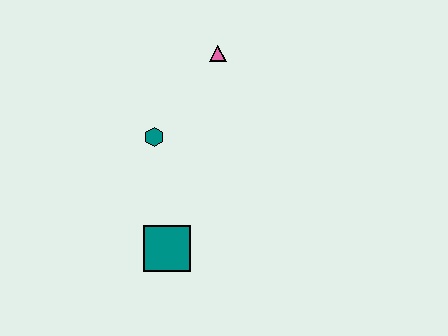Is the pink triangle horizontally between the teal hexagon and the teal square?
No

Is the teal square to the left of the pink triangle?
Yes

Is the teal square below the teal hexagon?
Yes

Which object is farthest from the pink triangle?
The teal square is farthest from the pink triangle.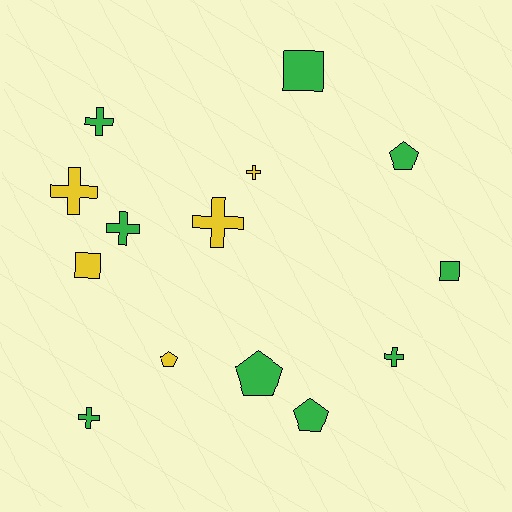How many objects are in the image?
There are 14 objects.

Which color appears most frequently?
Green, with 9 objects.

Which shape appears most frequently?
Cross, with 7 objects.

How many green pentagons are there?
There are 3 green pentagons.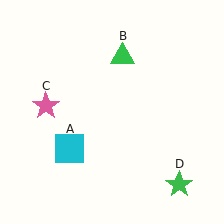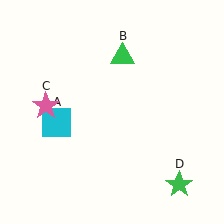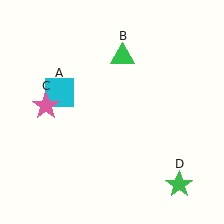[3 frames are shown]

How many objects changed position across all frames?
1 object changed position: cyan square (object A).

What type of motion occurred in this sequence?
The cyan square (object A) rotated clockwise around the center of the scene.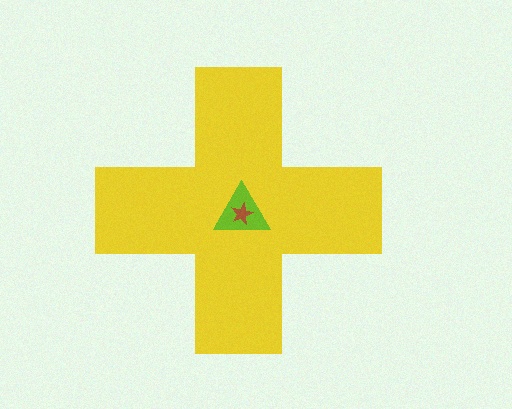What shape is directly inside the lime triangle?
The brown star.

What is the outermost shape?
The yellow cross.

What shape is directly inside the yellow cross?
The lime triangle.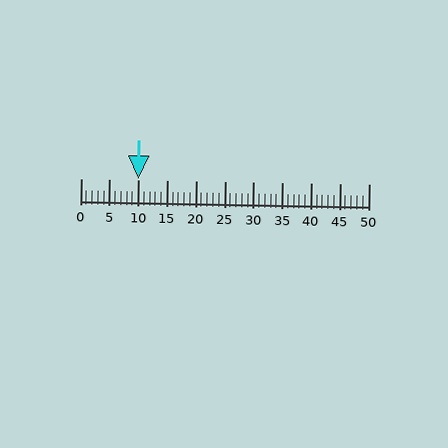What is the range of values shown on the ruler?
The ruler shows values from 0 to 50.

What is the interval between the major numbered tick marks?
The major tick marks are spaced 5 units apart.